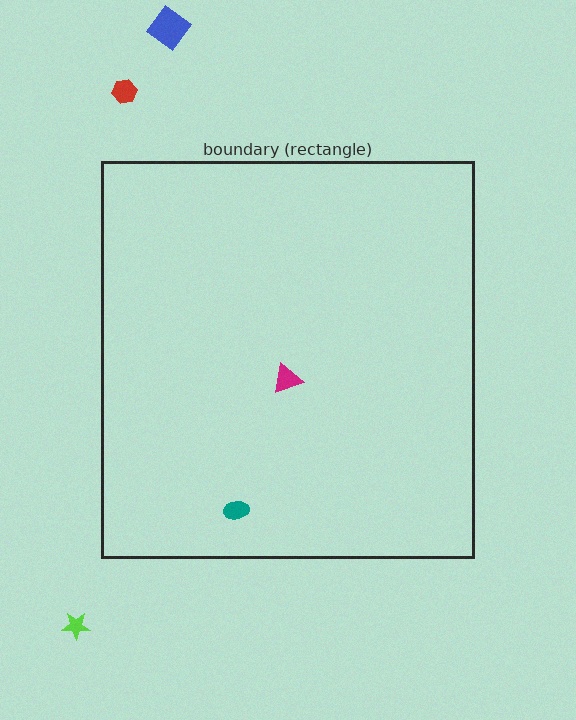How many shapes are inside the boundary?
2 inside, 3 outside.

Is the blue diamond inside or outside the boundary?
Outside.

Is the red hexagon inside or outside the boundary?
Outside.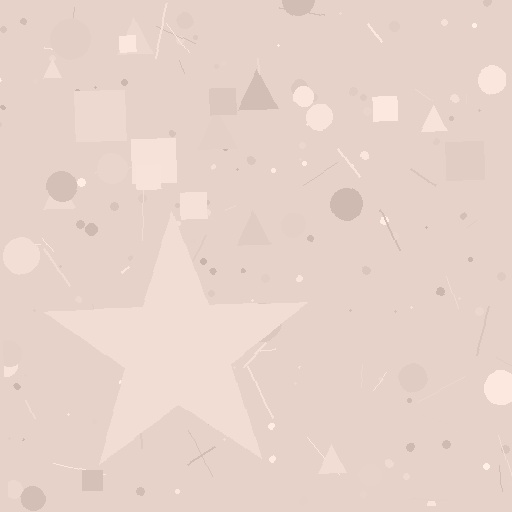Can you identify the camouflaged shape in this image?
The camouflaged shape is a star.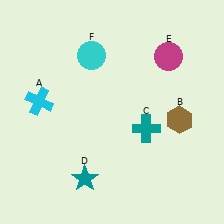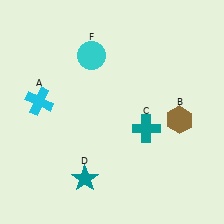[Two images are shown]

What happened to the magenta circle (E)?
The magenta circle (E) was removed in Image 2. It was in the top-right area of Image 1.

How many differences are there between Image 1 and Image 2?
There is 1 difference between the two images.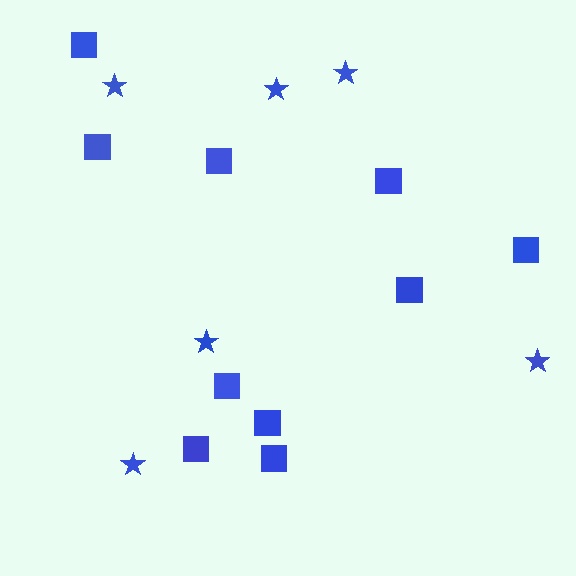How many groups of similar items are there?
There are 2 groups: one group of squares (10) and one group of stars (6).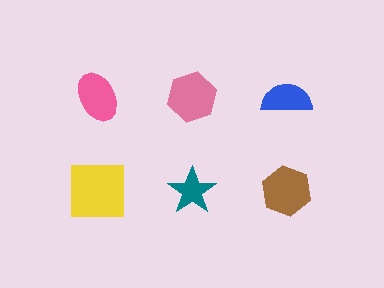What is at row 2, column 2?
A teal star.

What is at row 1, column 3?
A blue semicircle.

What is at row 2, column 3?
A brown hexagon.